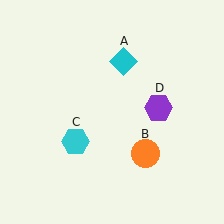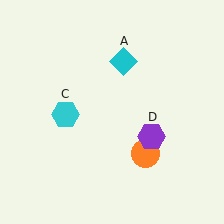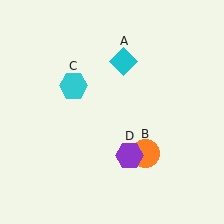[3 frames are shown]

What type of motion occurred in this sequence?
The cyan hexagon (object C), purple hexagon (object D) rotated clockwise around the center of the scene.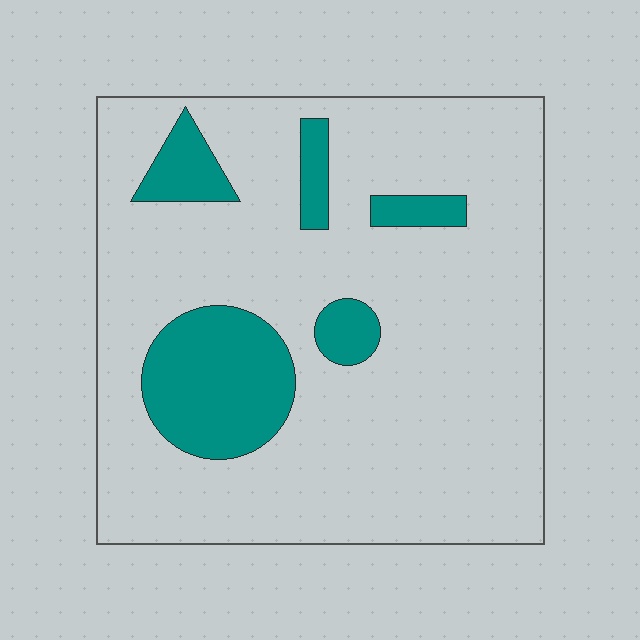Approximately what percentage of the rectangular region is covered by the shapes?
Approximately 15%.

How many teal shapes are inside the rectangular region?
5.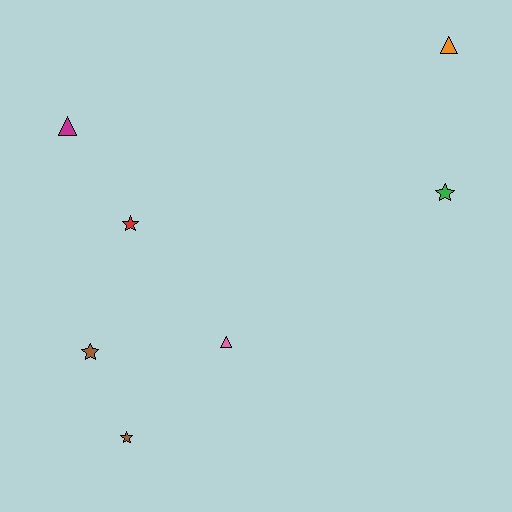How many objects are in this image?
There are 7 objects.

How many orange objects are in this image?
There is 1 orange object.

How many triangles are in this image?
There are 3 triangles.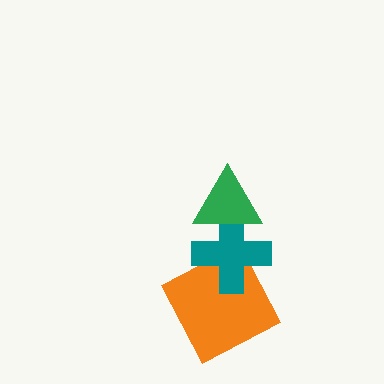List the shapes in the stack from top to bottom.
From top to bottom: the green triangle, the teal cross, the orange square.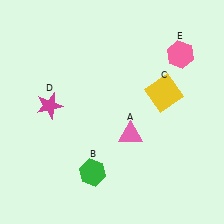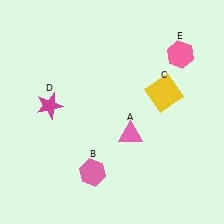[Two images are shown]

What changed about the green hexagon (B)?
In Image 1, B is green. In Image 2, it changed to pink.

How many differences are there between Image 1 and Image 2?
There is 1 difference between the two images.